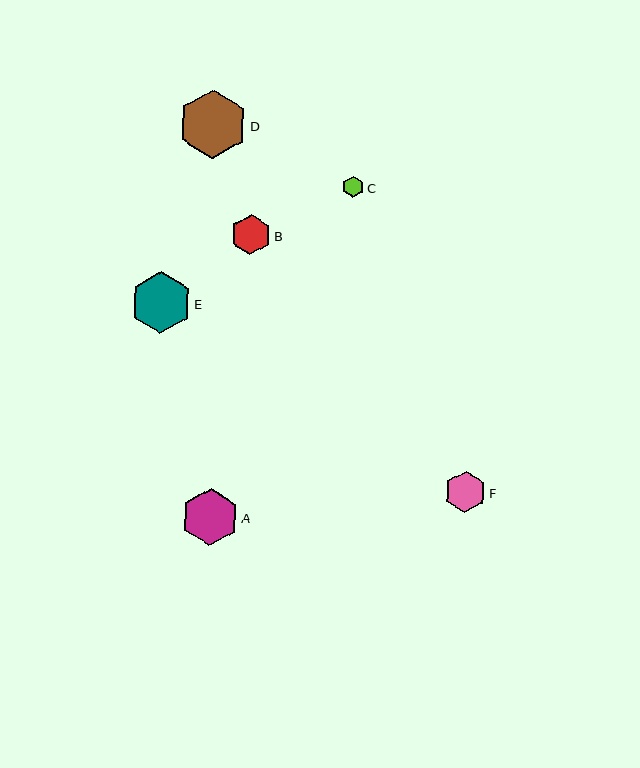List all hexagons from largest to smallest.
From largest to smallest: D, E, A, F, B, C.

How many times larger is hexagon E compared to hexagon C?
Hexagon E is approximately 2.9 times the size of hexagon C.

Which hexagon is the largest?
Hexagon D is the largest with a size of approximately 69 pixels.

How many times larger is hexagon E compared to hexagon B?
Hexagon E is approximately 1.5 times the size of hexagon B.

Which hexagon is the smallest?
Hexagon C is the smallest with a size of approximately 21 pixels.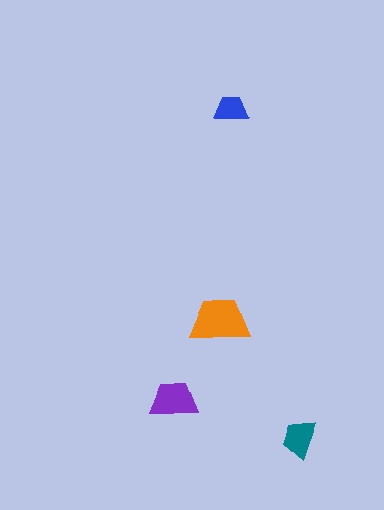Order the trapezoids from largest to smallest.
the orange one, the purple one, the teal one, the blue one.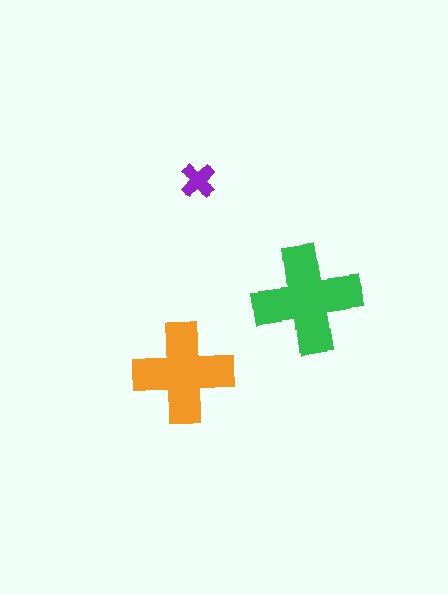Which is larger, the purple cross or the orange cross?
The orange one.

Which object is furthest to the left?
The orange cross is leftmost.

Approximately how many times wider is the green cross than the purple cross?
About 3 times wider.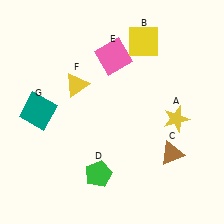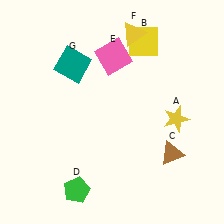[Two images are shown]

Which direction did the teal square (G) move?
The teal square (G) moved up.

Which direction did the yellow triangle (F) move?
The yellow triangle (F) moved right.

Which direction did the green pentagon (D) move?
The green pentagon (D) moved left.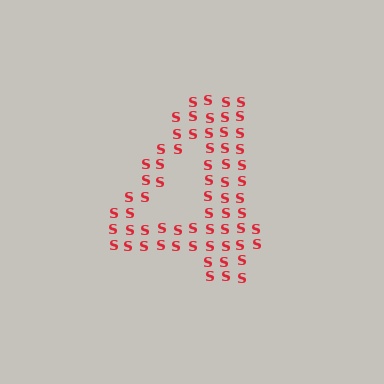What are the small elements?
The small elements are letter S's.